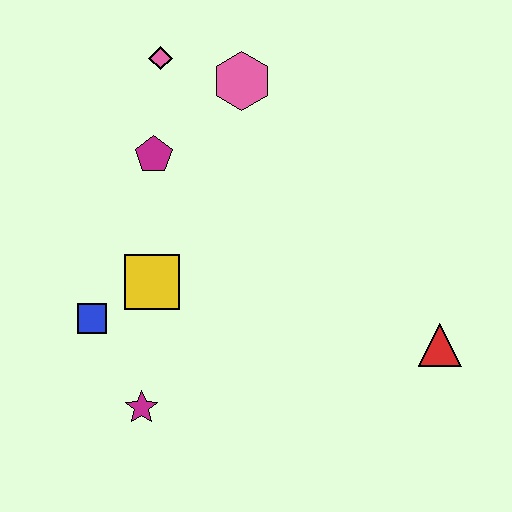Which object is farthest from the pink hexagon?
The magenta star is farthest from the pink hexagon.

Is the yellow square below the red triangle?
No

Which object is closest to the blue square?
The yellow square is closest to the blue square.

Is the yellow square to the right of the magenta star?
Yes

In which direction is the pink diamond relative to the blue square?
The pink diamond is above the blue square.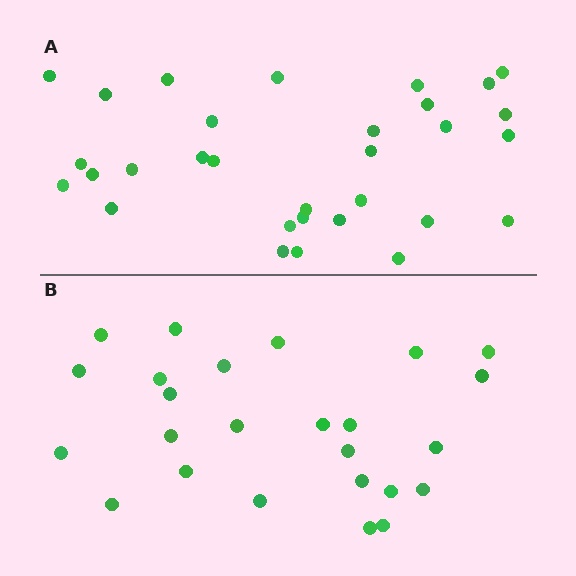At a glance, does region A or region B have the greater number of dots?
Region A (the top region) has more dots.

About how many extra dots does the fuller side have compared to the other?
Region A has about 6 more dots than region B.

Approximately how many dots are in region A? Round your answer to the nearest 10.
About 30 dots. (The exact count is 31, which rounds to 30.)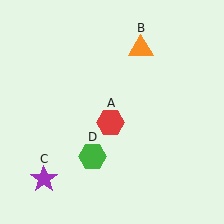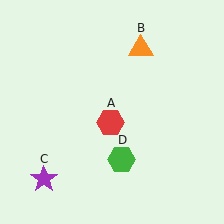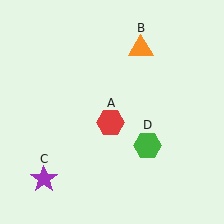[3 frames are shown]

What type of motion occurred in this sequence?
The green hexagon (object D) rotated counterclockwise around the center of the scene.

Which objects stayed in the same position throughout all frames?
Red hexagon (object A) and orange triangle (object B) and purple star (object C) remained stationary.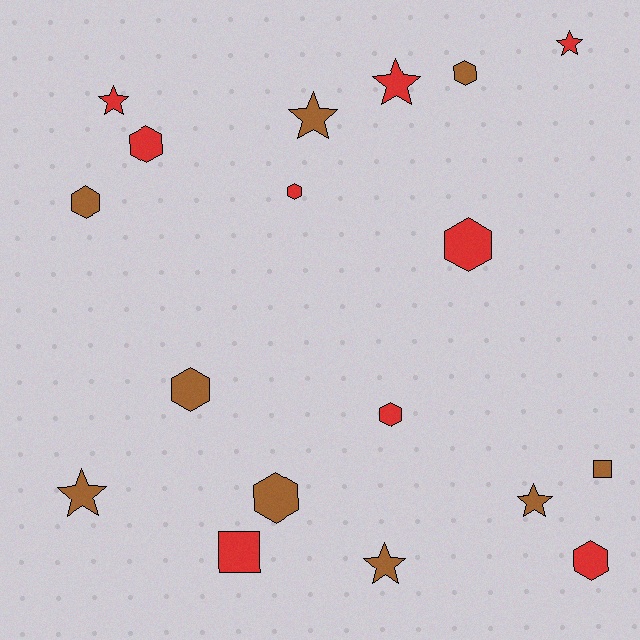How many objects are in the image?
There are 18 objects.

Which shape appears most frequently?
Hexagon, with 9 objects.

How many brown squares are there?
There is 1 brown square.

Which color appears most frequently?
Red, with 9 objects.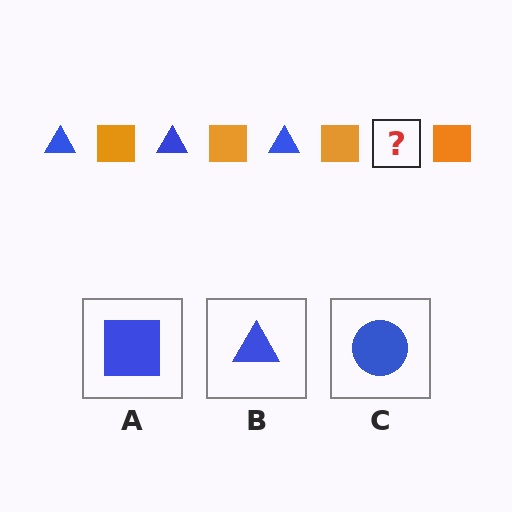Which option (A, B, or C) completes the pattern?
B.